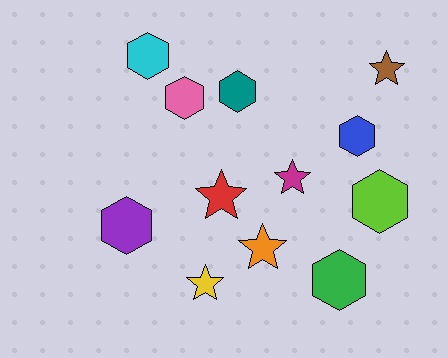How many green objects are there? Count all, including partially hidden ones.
There is 1 green object.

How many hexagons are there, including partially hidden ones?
There are 7 hexagons.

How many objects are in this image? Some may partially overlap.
There are 12 objects.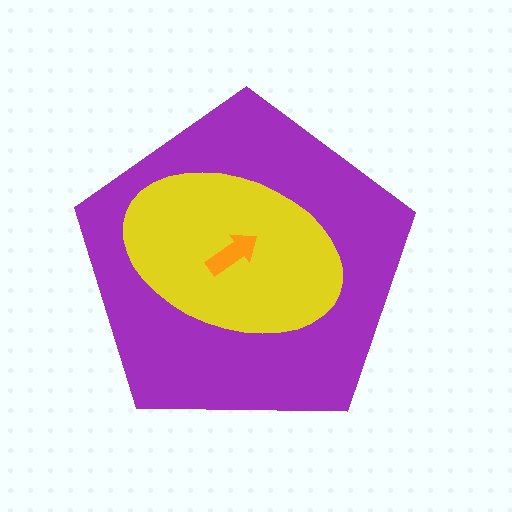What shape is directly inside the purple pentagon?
The yellow ellipse.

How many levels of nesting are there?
3.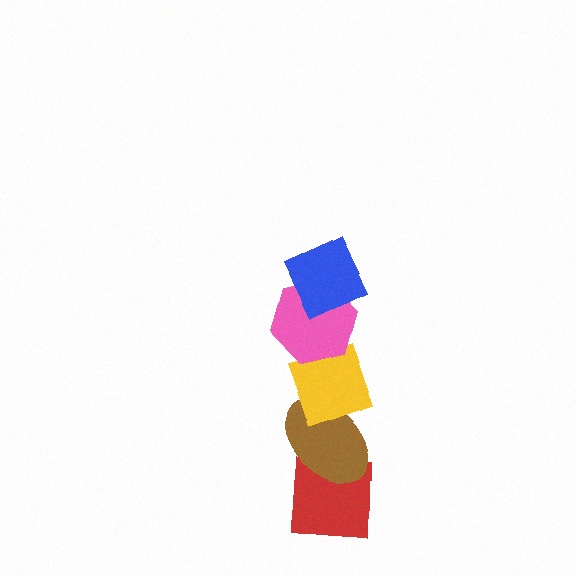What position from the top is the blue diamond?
The blue diamond is 1st from the top.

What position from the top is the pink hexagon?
The pink hexagon is 2nd from the top.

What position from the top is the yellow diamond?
The yellow diamond is 3rd from the top.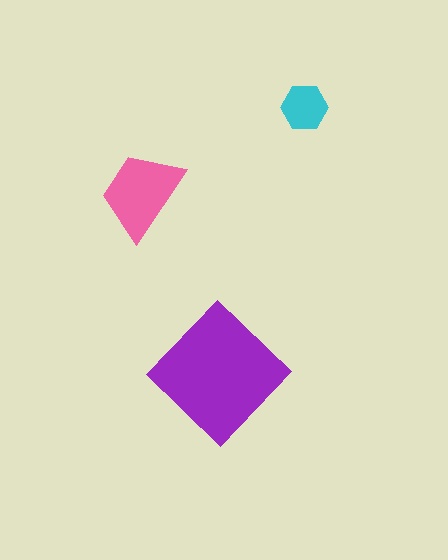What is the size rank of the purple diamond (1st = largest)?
1st.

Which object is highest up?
The cyan hexagon is topmost.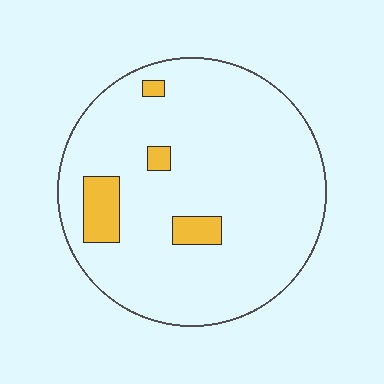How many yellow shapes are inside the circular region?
4.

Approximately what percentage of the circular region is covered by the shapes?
Approximately 10%.